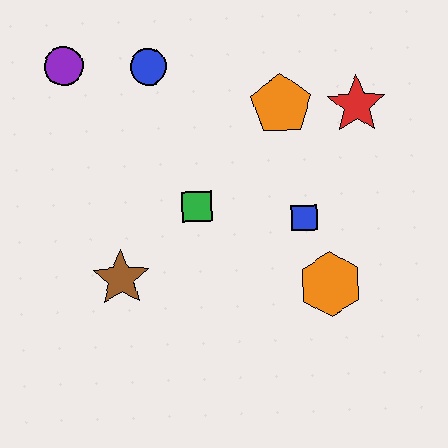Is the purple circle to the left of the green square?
Yes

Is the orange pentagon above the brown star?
Yes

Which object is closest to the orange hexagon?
The blue square is closest to the orange hexagon.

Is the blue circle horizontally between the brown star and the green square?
Yes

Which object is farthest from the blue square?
The purple circle is farthest from the blue square.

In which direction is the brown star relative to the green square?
The brown star is to the left of the green square.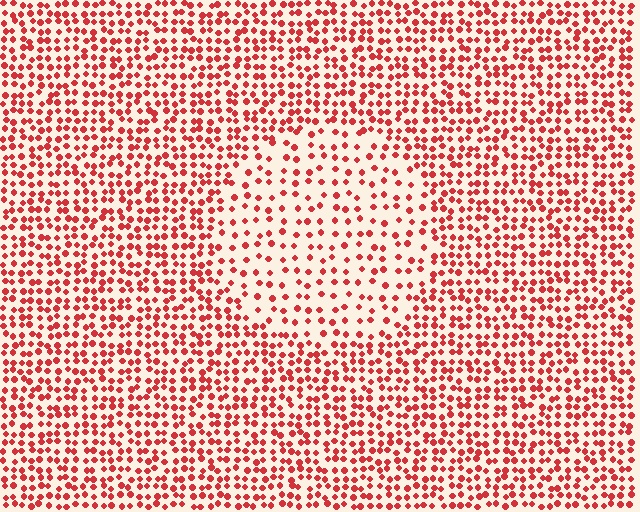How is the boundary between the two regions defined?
The boundary is defined by a change in element density (approximately 2.0x ratio). All elements are the same color, size, and shape.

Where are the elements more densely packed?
The elements are more densely packed outside the circle boundary.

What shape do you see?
I see a circle.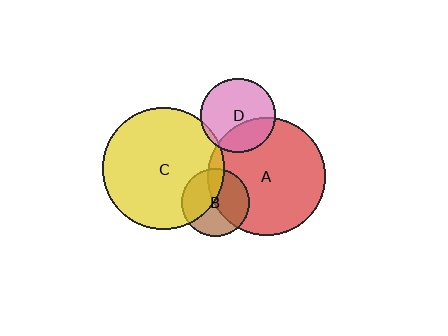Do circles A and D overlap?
Yes.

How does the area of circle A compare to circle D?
Approximately 2.5 times.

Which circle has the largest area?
Circle C (yellow).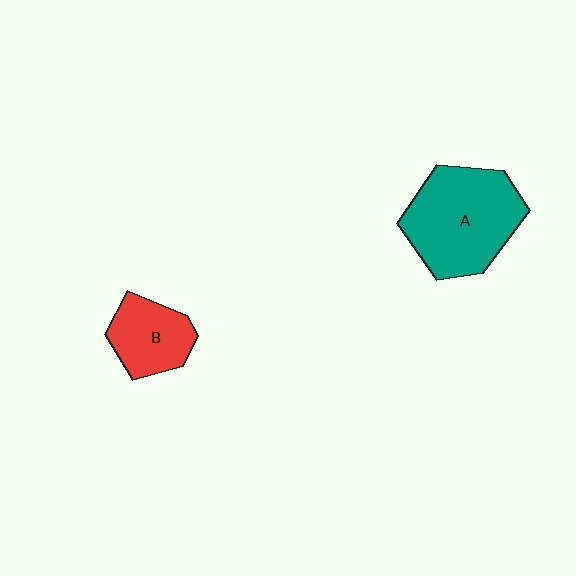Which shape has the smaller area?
Shape B (red).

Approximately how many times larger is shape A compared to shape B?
Approximately 1.9 times.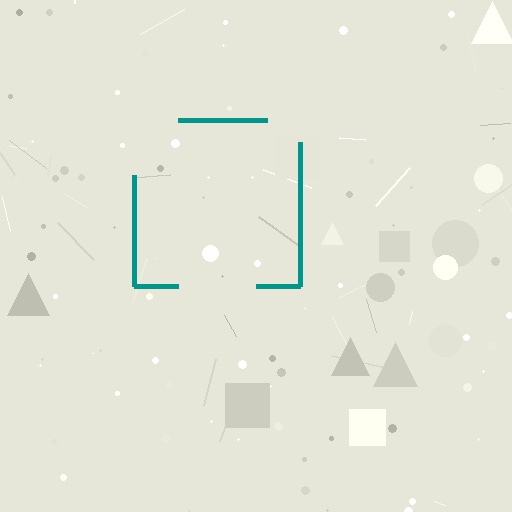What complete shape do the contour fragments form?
The contour fragments form a square.